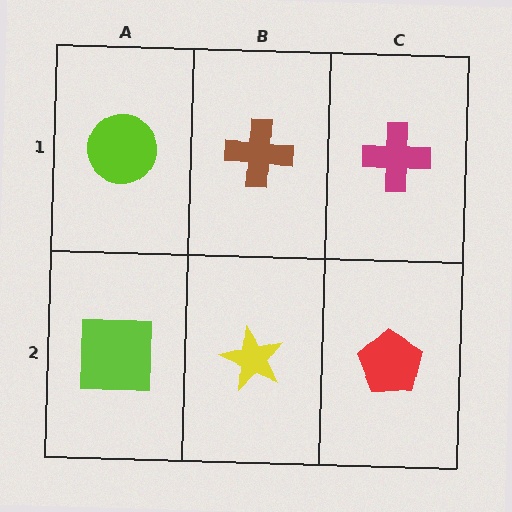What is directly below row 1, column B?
A yellow star.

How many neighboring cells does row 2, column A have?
2.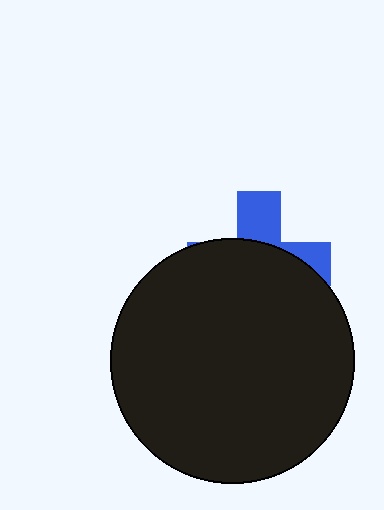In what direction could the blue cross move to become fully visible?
The blue cross could move up. That would shift it out from behind the black circle entirely.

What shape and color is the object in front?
The object in front is a black circle.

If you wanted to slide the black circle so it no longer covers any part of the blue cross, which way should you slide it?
Slide it down — that is the most direct way to separate the two shapes.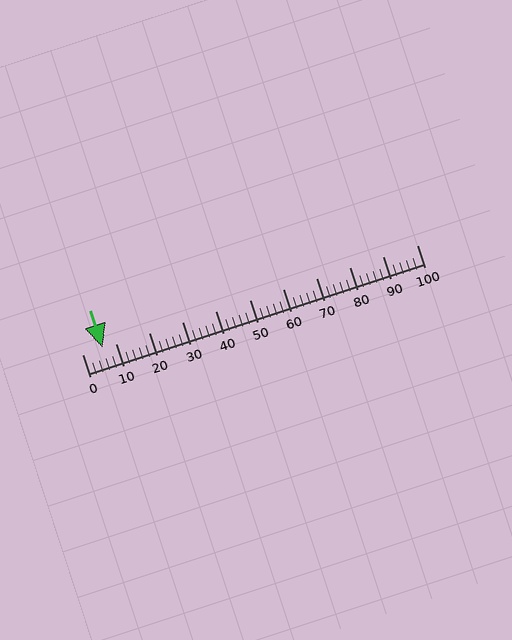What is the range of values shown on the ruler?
The ruler shows values from 0 to 100.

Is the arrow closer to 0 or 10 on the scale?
The arrow is closer to 10.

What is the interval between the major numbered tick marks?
The major tick marks are spaced 10 units apart.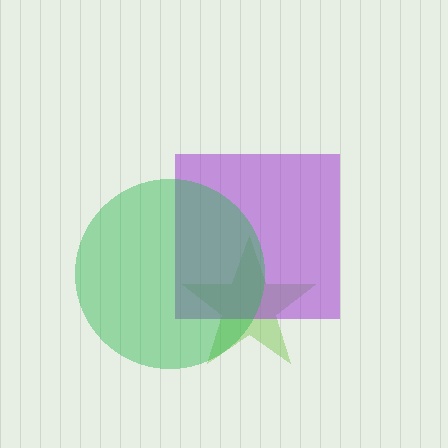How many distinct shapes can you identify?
There are 3 distinct shapes: a lime star, a purple square, a green circle.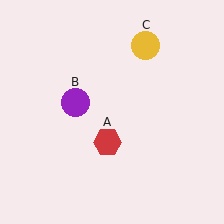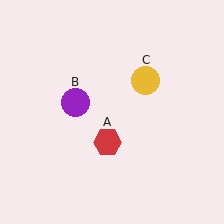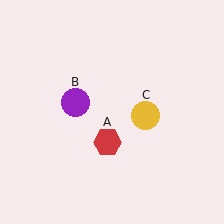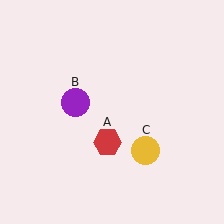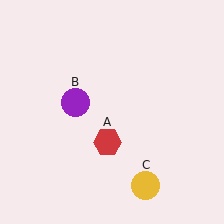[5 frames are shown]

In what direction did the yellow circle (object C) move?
The yellow circle (object C) moved down.